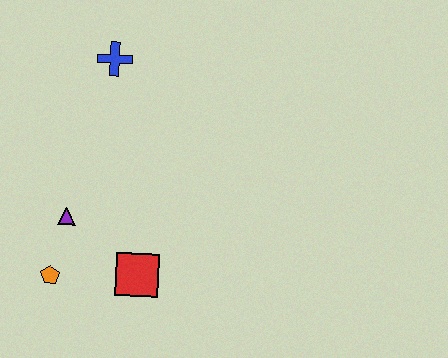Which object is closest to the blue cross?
The purple triangle is closest to the blue cross.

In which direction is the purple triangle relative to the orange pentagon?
The purple triangle is above the orange pentagon.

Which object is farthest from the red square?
The blue cross is farthest from the red square.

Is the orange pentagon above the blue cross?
No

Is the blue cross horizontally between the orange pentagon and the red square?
Yes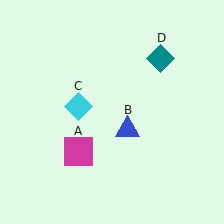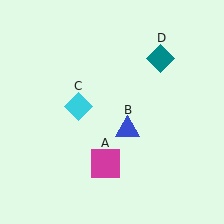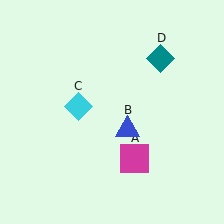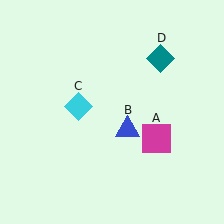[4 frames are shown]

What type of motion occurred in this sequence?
The magenta square (object A) rotated counterclockwise around the center of the scene.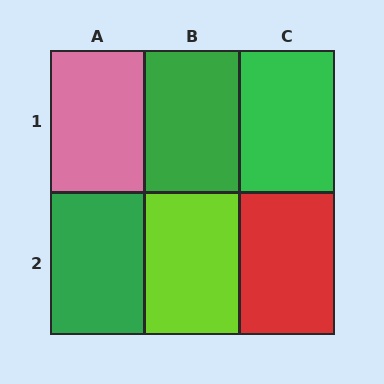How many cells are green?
3 cells are green.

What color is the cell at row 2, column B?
Lime.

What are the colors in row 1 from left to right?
Pink, green, green.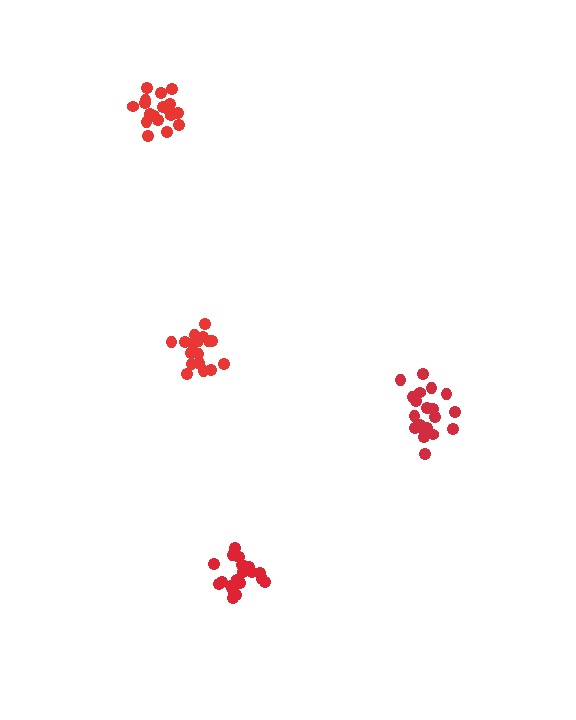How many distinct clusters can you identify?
There are 4 distinct clusters.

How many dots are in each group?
Group 1: 21 dots, Group 2: 19 dots, Group 3: 18 dots, Group 4: 19 dots (77 total).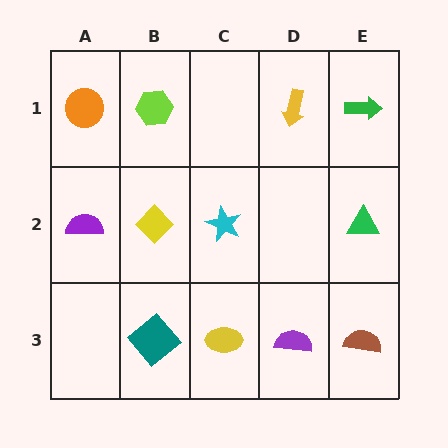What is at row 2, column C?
A cyan star.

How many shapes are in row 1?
4 shapes.